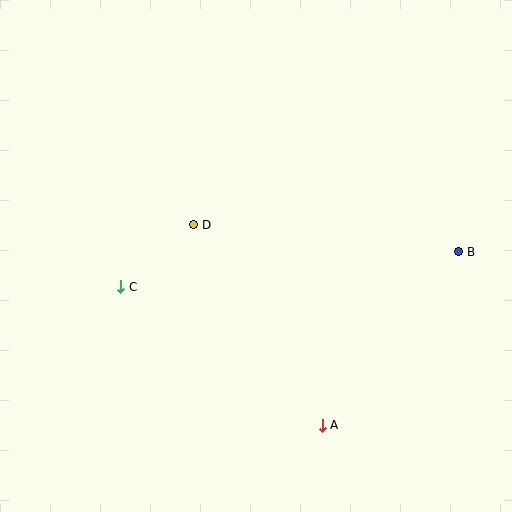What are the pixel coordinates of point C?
Point C is at (121, 287).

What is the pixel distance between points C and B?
The distance between C and B is 340 pixels.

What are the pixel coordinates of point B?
Point B is at (459, 252).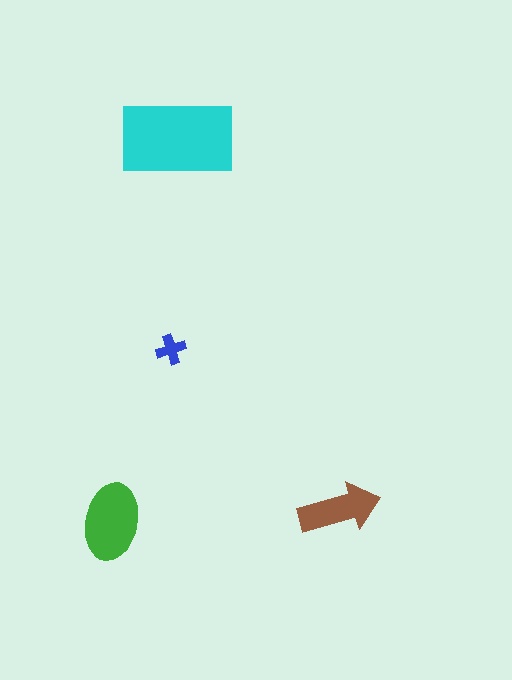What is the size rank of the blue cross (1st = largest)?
4th.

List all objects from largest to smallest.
The cyan rectangle, the green ellipse, the brown arrow, the blue cross.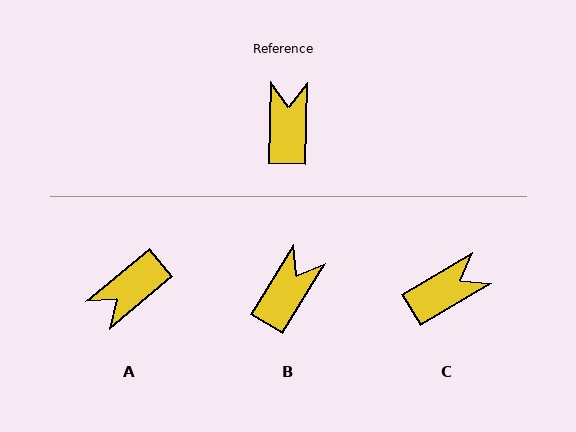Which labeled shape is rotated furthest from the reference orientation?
A, about 131 degrees away.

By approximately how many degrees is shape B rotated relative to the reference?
Approximately 31 degrees clockwise.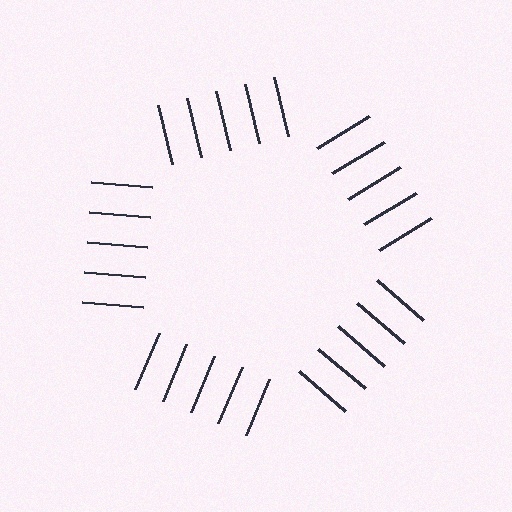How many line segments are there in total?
25 — 5 along each of the 5 edges.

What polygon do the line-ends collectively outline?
An illusory pentagon — the line segments terminate on its edges but no continuous stroke is drawn.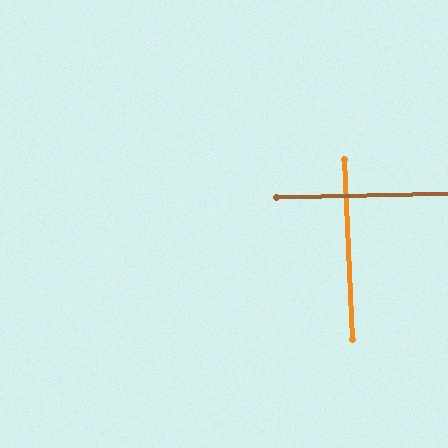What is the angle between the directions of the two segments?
Approximately 89 degrees.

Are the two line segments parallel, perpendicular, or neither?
Perpendicular — they meet at approximately 89°.